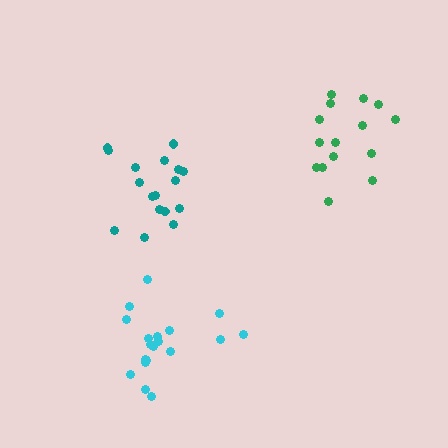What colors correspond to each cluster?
The clusters are colored: teal, green, cyan.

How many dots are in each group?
Group 1: 17 dots, Group 2: 15 dots, Group 3: 19 dots (51 total).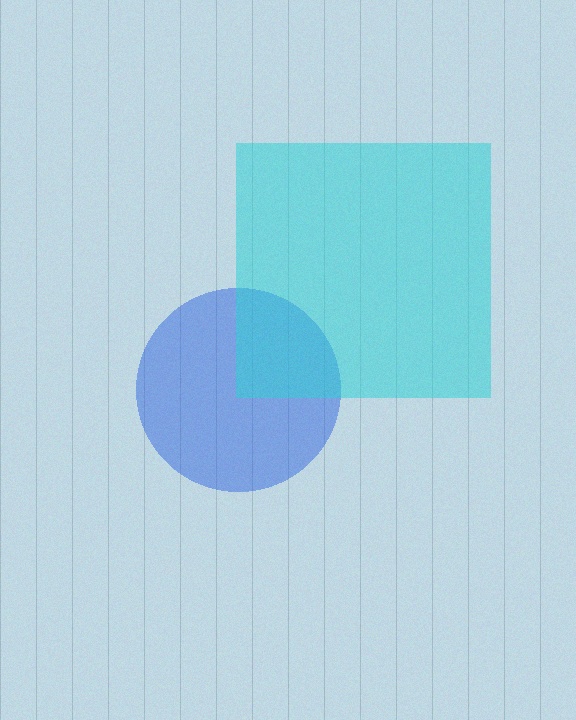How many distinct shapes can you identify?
There are 2 distinct shapes: a blue circle, a cyan square.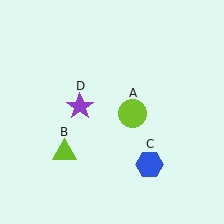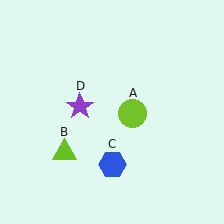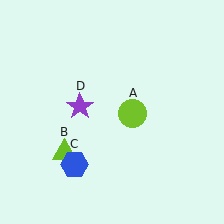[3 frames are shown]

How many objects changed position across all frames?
1 object changed position: blue hexagon (object C).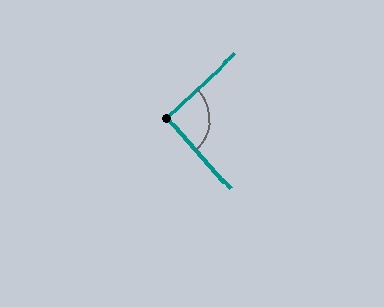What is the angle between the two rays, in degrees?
Approximately 92 degrees.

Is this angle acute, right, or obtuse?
It is approximately a right angle.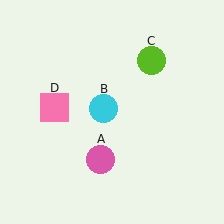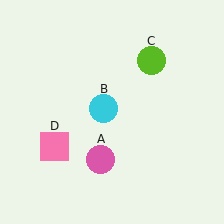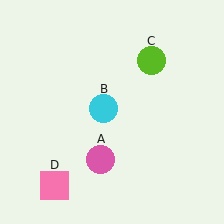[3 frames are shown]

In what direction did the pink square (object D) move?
The pink square (object D) moved down.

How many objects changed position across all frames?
1 object changed position: pink square (object D).